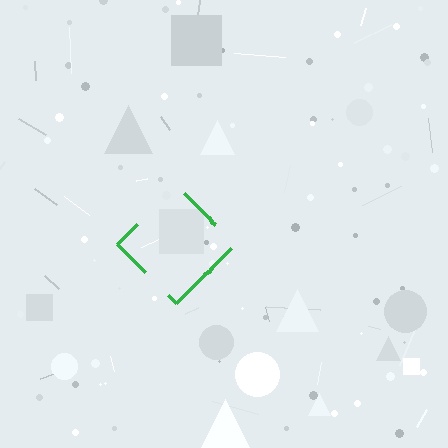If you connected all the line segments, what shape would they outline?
They would outline a diamond.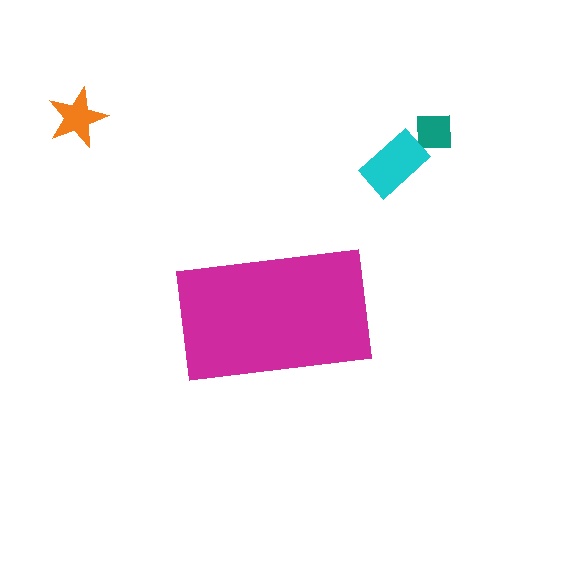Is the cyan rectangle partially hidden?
No, the cyan rectangle is fully visible.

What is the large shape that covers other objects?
A magenta rectangle.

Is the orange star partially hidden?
No, the orange star is fully visible.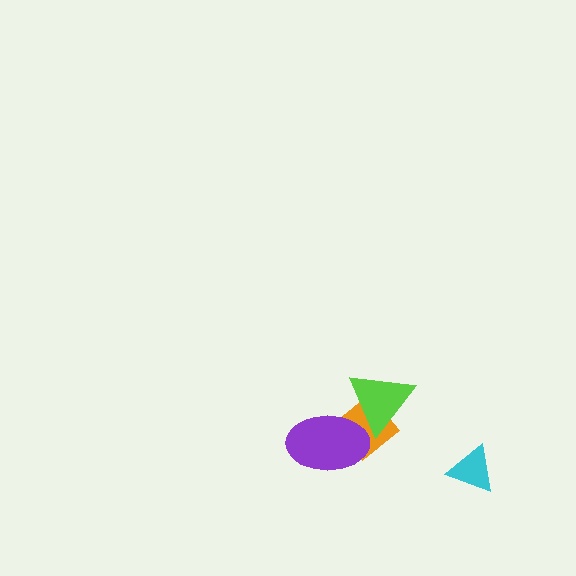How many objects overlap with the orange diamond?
2 objects overlap with the orange diamond.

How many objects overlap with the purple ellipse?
2 objects overlap with the purple ellipse.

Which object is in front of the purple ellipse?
The lime triangle is in front of the purple ellipse.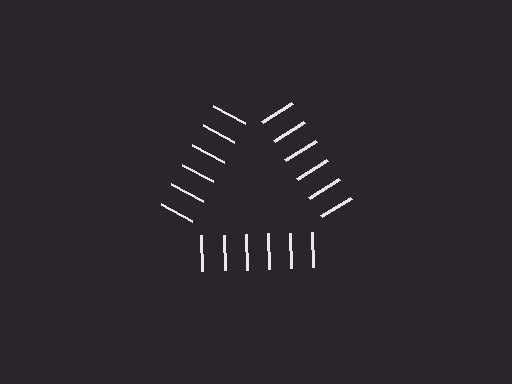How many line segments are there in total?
18 — 6 along each of the 3 edges.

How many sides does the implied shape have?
3 sides — the line-ends trace a triangle.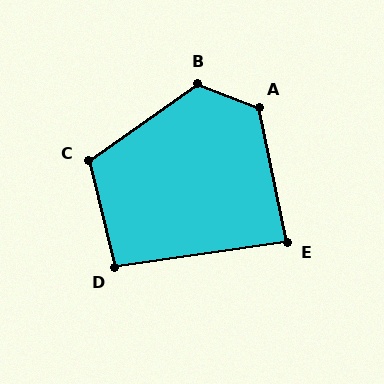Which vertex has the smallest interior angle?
E, at approximately 86 degrees.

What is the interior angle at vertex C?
Approximately 112 degrees (obtuse).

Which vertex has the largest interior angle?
B, at approximately 124 degrees.